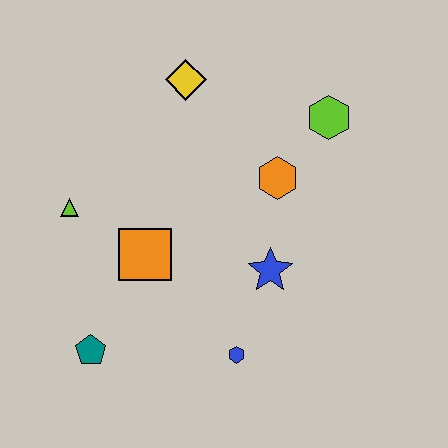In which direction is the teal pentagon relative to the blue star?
The teal pentagon is to the left of the blue star.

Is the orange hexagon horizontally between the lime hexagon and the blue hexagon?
Yes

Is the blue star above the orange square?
No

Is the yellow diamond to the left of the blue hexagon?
Yes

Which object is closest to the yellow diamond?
The orange hexagon is closest to the yellow diamond.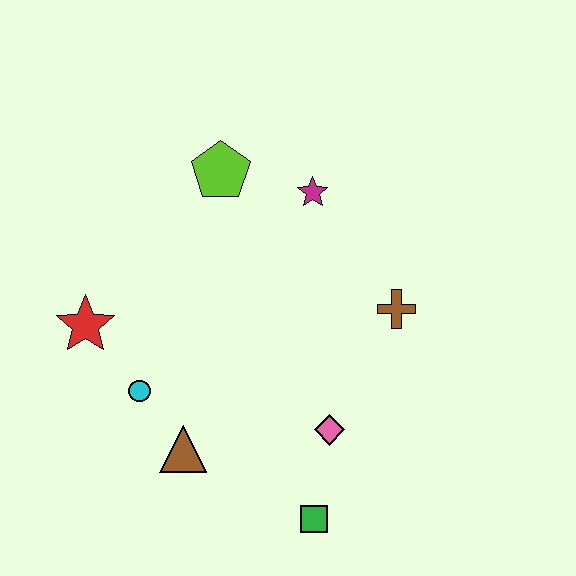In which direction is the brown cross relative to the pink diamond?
The brown cross is above the pink diamond.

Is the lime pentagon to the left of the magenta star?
Yes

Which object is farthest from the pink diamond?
The lime pentagon is farthest from the pink diamond.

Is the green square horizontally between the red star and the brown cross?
Yes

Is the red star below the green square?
No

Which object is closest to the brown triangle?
The cyan circle is closest to the brown triangle.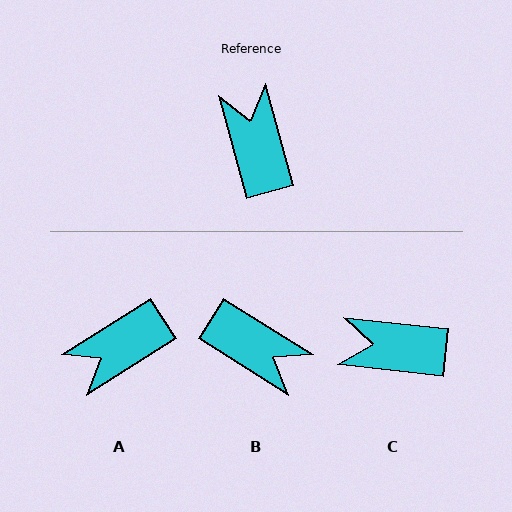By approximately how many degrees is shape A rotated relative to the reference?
Approximately 107 degrees counter-clockwise.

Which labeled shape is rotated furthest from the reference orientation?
B, about 138 degrees away.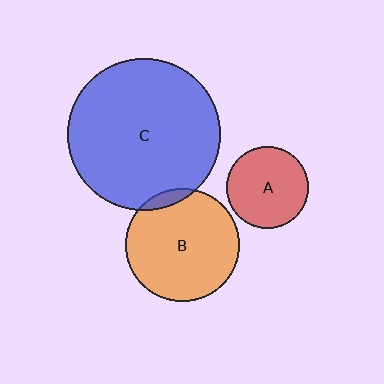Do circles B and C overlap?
Yes.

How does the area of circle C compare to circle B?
Approximately 1.8 times.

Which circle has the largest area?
Circle C (blue).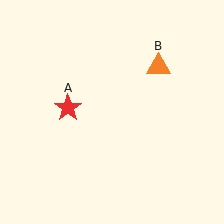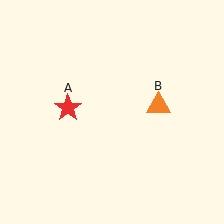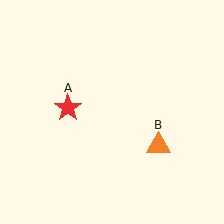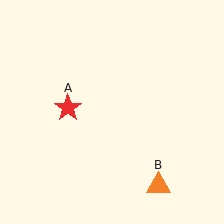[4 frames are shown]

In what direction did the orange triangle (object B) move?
The orange triangle (object B) moved down.